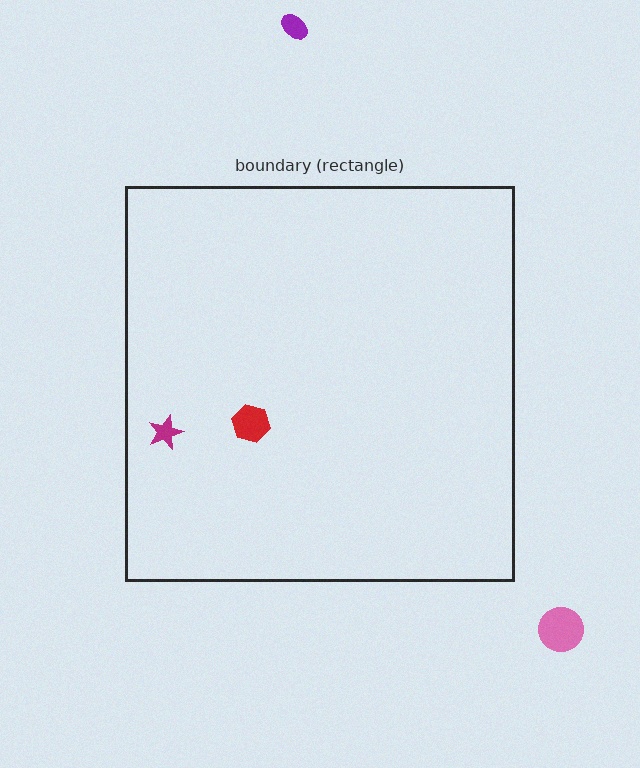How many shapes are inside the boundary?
2 inside, 2 outside.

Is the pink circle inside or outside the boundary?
Outside.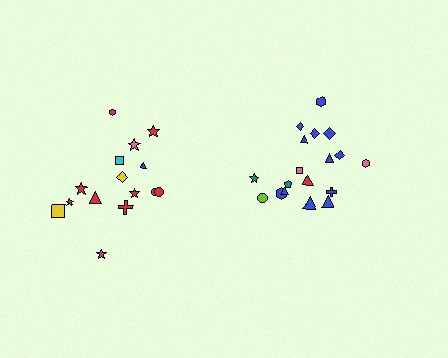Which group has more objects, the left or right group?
The right group.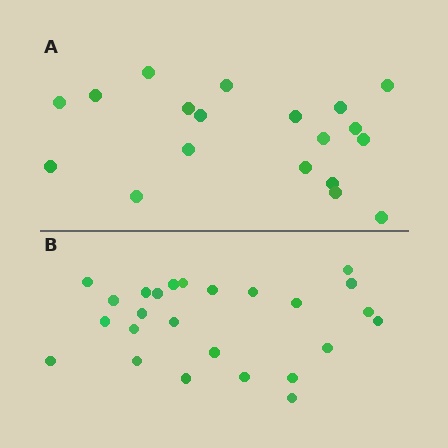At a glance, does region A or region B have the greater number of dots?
Region B (the bottom region) has more dots.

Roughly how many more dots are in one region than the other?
Region B has about 6 more dots than region A.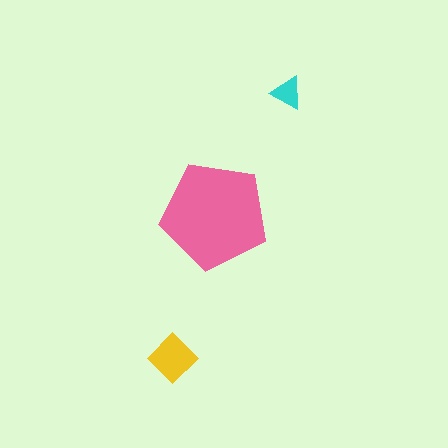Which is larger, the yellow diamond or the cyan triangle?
The yellow diamond.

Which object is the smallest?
The cyan triangle.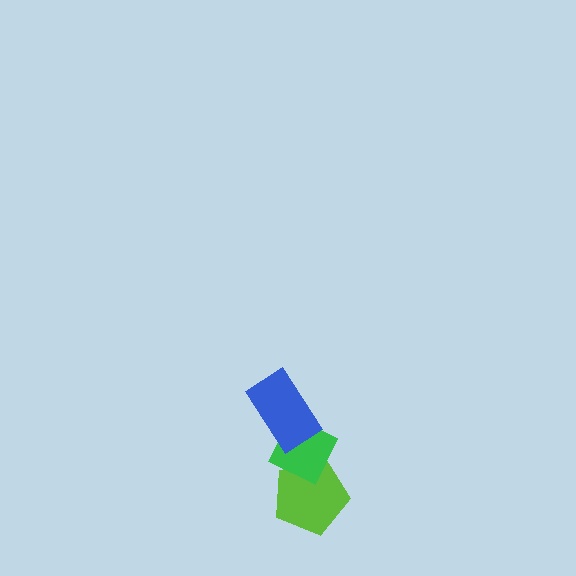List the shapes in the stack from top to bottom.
From top to bottom: the blue rectangle, the green diamond, the lime pentagon.